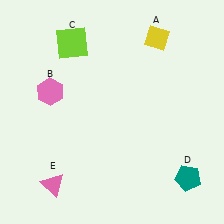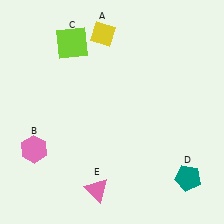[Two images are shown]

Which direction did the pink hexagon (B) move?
The pink hexagon (B) moved down.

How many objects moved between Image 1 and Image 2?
3 objects moved between the two images.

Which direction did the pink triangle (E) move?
The pink triangle (E) moved right.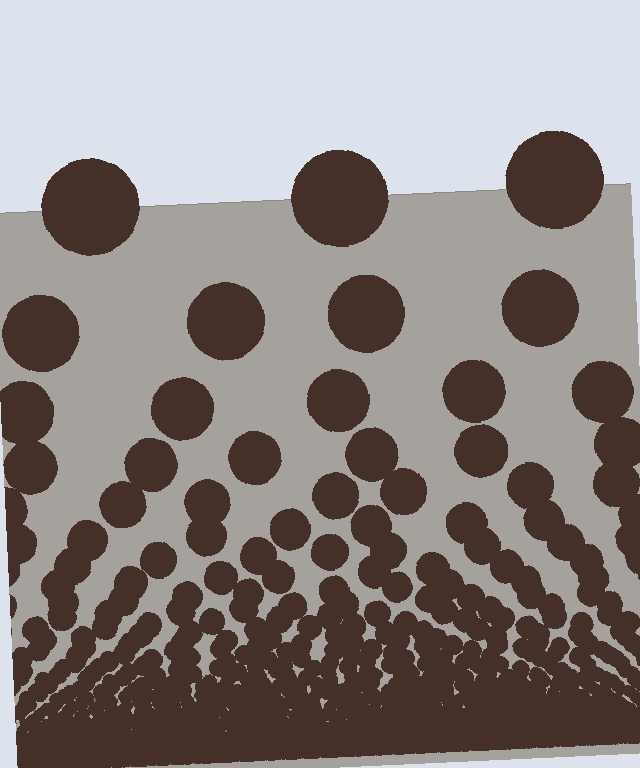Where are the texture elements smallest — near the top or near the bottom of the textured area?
Near the bottom.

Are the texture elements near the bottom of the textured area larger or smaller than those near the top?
Smaller. The gradient is inverted — elements near the bottom are smaller and denser.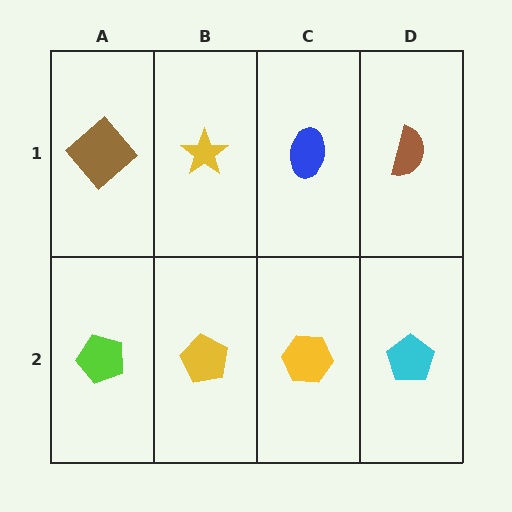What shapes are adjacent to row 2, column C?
A blue ellipse (row 1, column C), a yellow pentagon (row 2, column B), a cyan pentagon (row 2, column D).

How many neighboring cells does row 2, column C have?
3.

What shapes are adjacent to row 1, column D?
A cyan pentagon (row 2, column D), a blue ellipse (row 1, column C).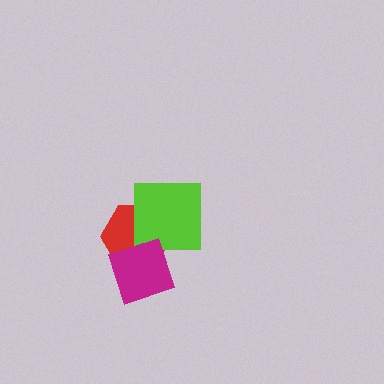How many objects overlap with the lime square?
1 object overlaps with the lime square.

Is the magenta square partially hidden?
No, no other shape covers it.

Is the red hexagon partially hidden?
Yes, it is partially covered by another shape.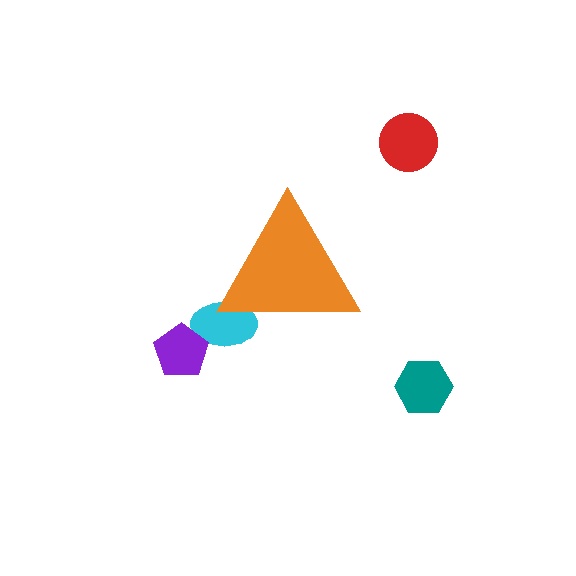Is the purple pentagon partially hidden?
No, the purple pentagon is fully visible.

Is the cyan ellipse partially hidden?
Yes, the cyan ellipse is partially hidden behind the orange triangle.